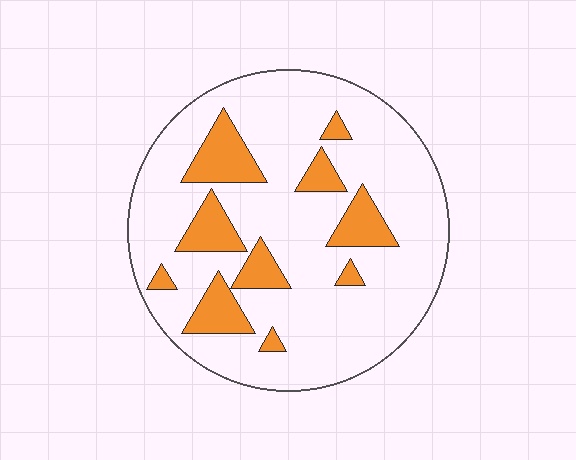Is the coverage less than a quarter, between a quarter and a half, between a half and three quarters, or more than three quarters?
Less than a quarter.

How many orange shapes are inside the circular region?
10.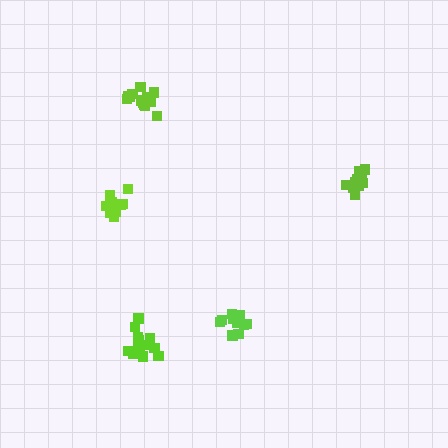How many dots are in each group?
Group 1: 14 dots, Group 2: 11 dots, Group 3: 14 dots, Group 4: 10 dots, Group 5: 12 dots (61 total).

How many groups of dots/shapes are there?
There are 5 groups.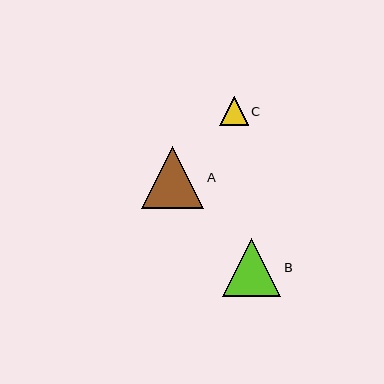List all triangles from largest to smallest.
From largest to smallest: A, B, C.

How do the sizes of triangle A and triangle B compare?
Triangle A and triangle B are approximately the same size.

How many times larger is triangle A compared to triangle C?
Triangle A is approximately 2.2 times the size of triangle C.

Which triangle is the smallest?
Triangle C is the smallest with a size of approximately 28 pixels.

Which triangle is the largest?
Triangle A is the largest with a size of approximately 62 pixels.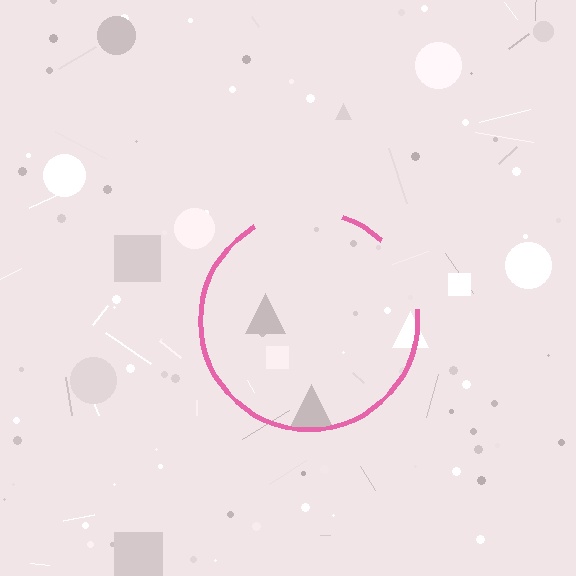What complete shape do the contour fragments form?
The contour fragments form a circle.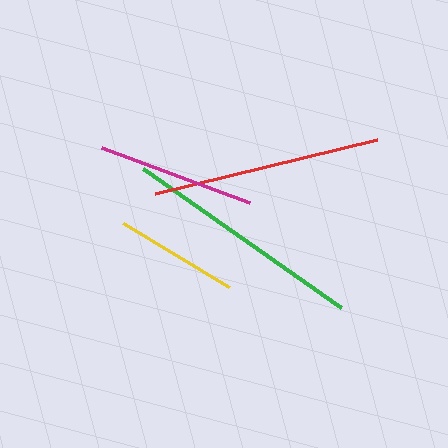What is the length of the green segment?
The green segment is approximately 242 pixels long.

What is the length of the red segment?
The red segment is approximately 229 pixels long.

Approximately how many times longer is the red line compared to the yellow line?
The red line is approximately 1.8 times the length of the yellow line.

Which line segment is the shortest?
The yellow line is the shortest at approximately 125 pixels.